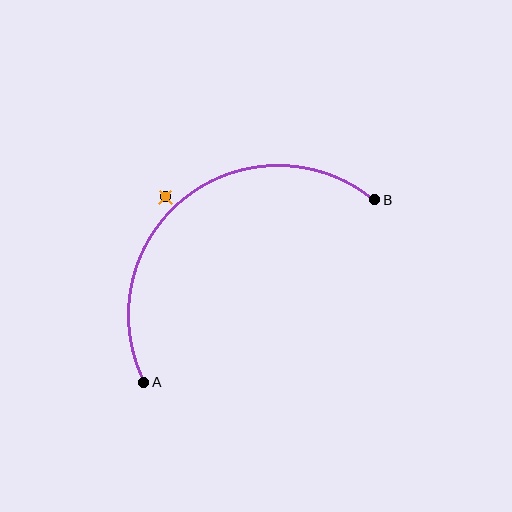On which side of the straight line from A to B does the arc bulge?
The arc bulges above and to the left of the straight line connecting A and B.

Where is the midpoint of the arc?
The arc midpoint is the point on the curve farthest from the straight line joining A and B. It sits above and to the left of that line.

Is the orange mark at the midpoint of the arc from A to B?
No — the orange mark does not lie on the arc at all. It sits slightly outside the curve.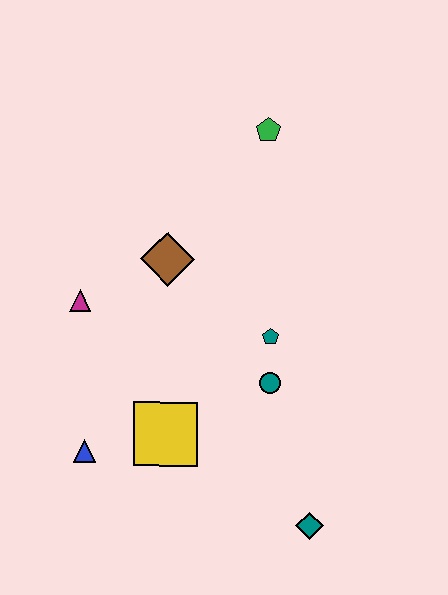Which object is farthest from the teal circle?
The green pentagon is farthest from the teal circle.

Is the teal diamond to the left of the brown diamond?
No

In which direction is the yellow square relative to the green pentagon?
The yellow square is below the green pentagon.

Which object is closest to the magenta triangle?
The brown diamond is closest to the magenta triangle.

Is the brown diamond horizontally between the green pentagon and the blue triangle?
Yes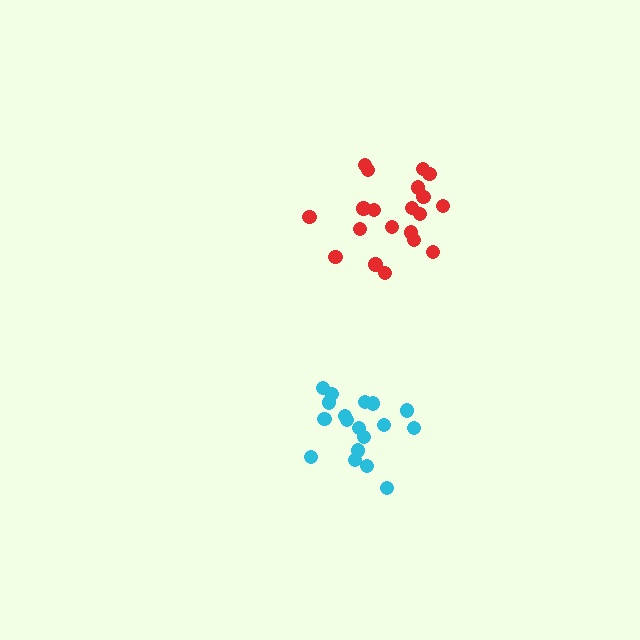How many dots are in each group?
Group 1: 18 dots, Group 2: 20 dots (38 total).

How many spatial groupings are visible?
There are 2 spatial groupings.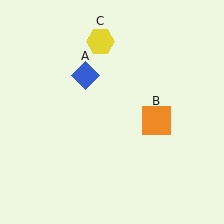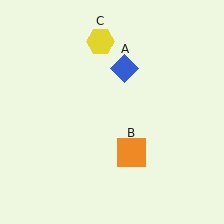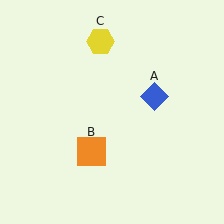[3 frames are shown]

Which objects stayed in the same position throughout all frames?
Yellow hexagon (object C) remained stationary.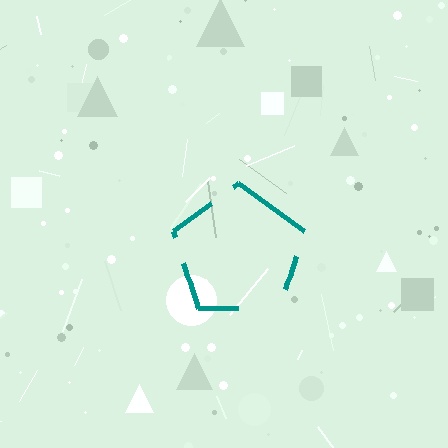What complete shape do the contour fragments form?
The contour fragments form a pentagon.